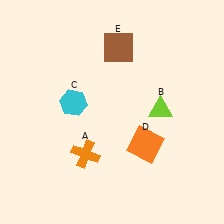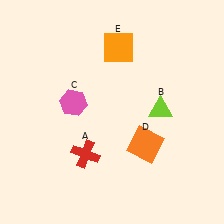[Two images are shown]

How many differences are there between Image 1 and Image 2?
There are 3 differences between the two images.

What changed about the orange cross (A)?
In Image 1, A is orange. In Image 2, it changed to red.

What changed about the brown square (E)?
In Image 1, E is brown. In Image 2, it changed to orange.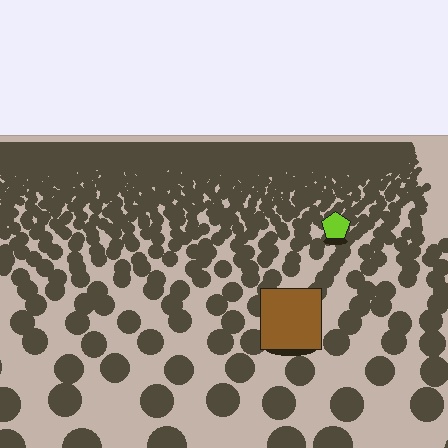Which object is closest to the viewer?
The brown square is closest. The texture marks near it are larger and more spread out.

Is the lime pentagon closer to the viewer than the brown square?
No. The brown square is closer — you can tell from the texture gradient: the ground texture is coarser near it.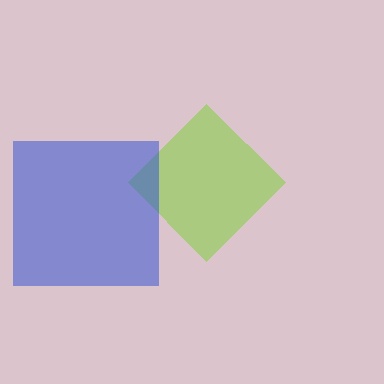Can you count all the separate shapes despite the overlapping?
Yes, there are 2 separate shapes.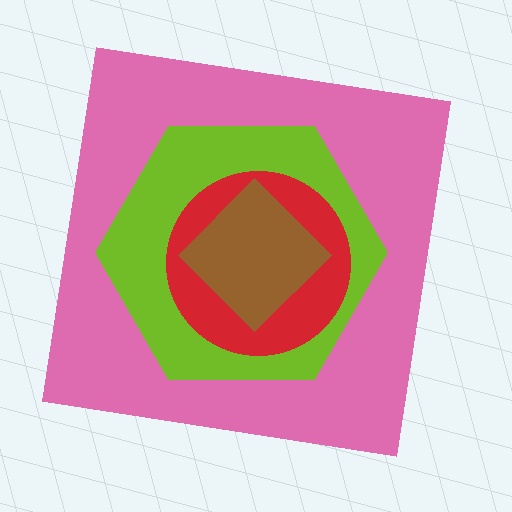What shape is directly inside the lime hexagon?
The red circle.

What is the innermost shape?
The brown diamond.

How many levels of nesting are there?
4.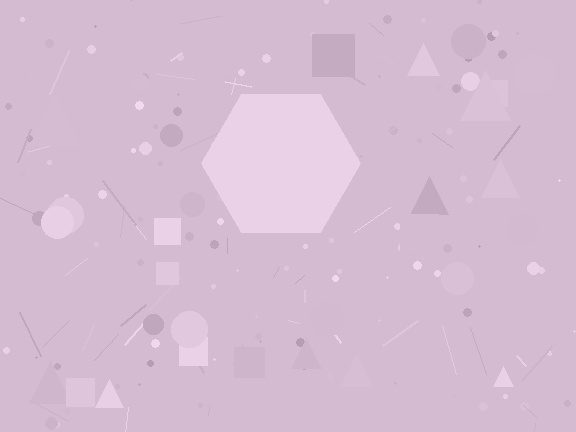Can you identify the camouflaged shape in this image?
The camouflaged shape is a hexagon.